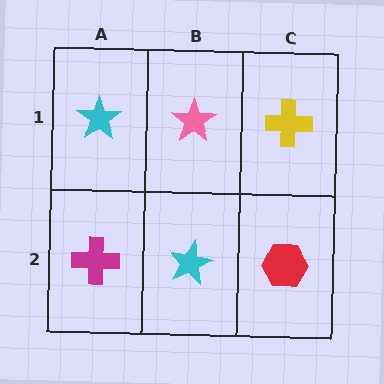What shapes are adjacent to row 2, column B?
A pink star (row 1, column B), a magenta cross (row 2, column A), a red hexagon (row 2, column C).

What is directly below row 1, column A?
A magenta cross.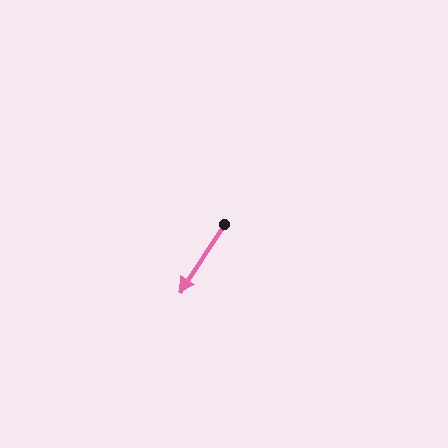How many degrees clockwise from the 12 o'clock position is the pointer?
Approximately 213 degrees.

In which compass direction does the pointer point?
Southwest.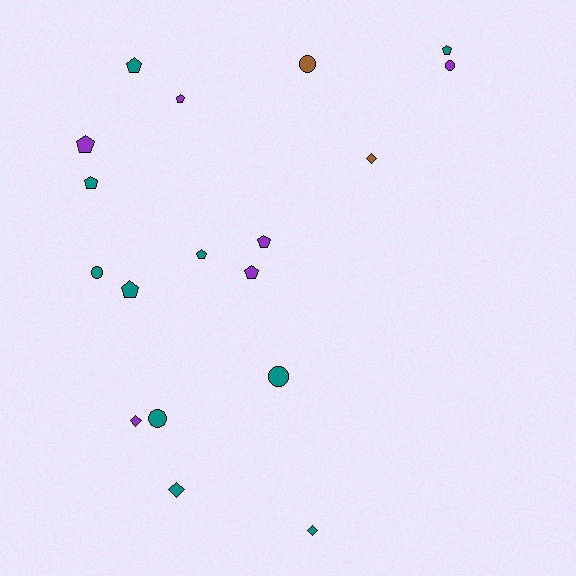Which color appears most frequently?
Teal, with 10 objects.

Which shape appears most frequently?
Pentagon, with 9 objects.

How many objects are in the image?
There are 18 objects.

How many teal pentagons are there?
There are 5 teal pentagons.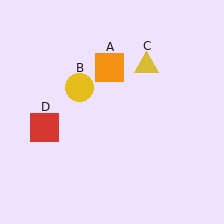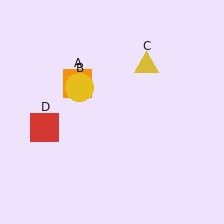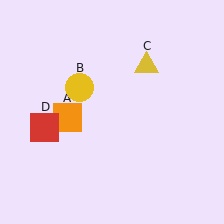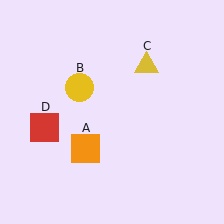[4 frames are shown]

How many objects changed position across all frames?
1 object changed position: orange square (object A).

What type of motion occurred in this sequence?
The orange square (object A) rotated counterclockwise around the center of the scene.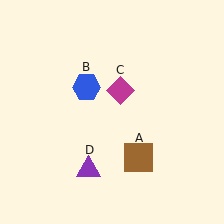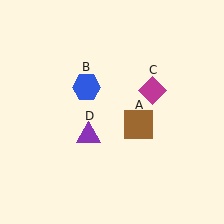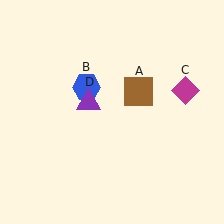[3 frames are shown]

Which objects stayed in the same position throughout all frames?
Blue hexagon (object B) remained stationary.